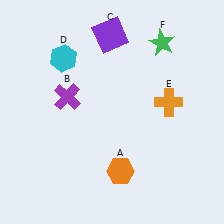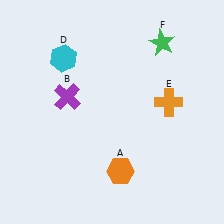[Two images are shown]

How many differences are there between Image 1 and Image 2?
There is 1 difference between the two images.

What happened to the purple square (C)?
The purple square (C) was removed in Image 2. It was in the top-left area of Image 1.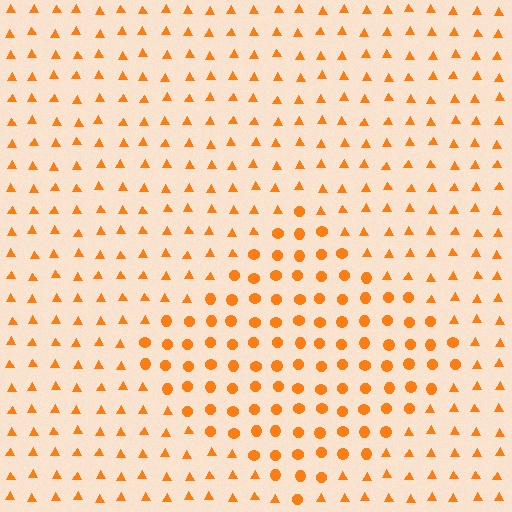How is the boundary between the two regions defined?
The boundary is defined by a change in element shape: circles inside vs. triangles outside. All elements share the same color and spacing.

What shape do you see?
I see a diamond.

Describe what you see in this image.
The image is filled with small orange elements arranged in a uniform grid. A diamond-shaped region contains circles, while the surrounding area contains triangles. The boundary is defined purely by the change in element shape.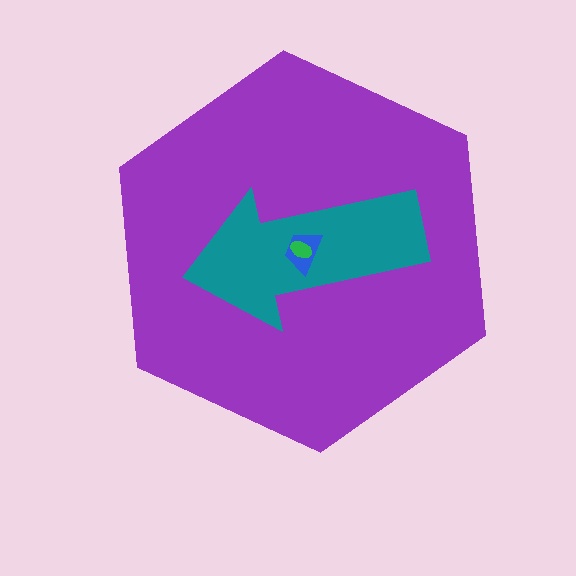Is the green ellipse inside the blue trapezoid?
Yes.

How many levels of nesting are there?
4.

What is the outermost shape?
The purple hexagon.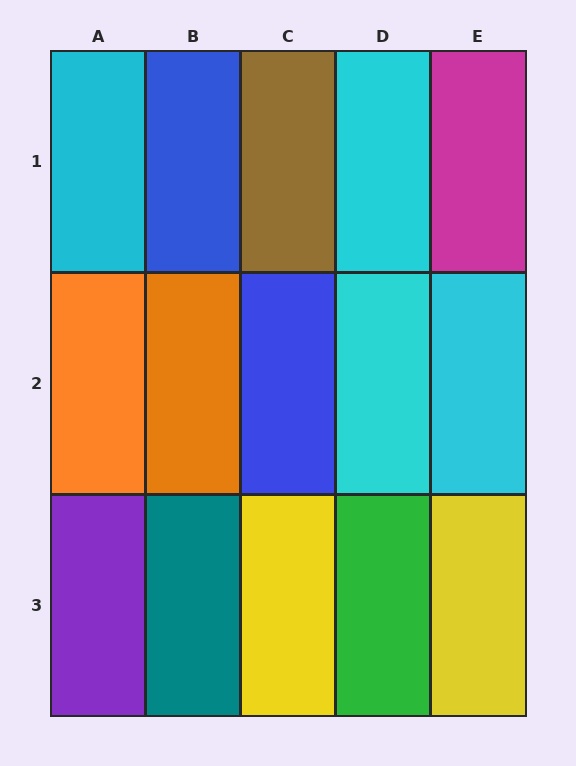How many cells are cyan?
4 cells are cyan.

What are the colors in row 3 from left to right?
Purple, teal, yellow, green, yellow.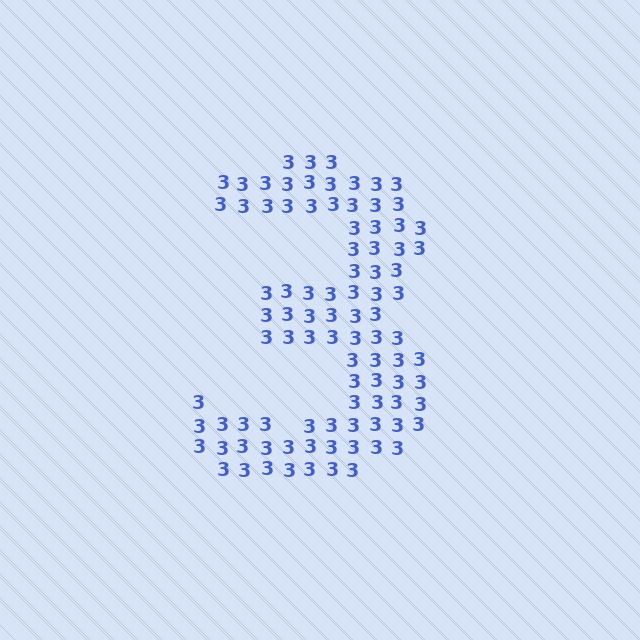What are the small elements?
The small elements are digit 3's.